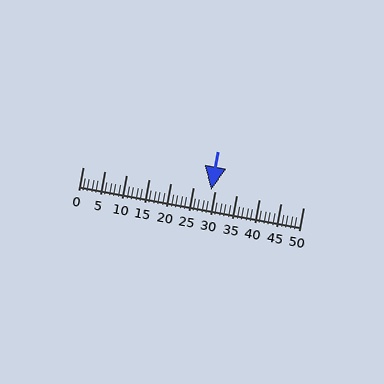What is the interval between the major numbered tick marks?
The major tick marks are spaced 5 units apart.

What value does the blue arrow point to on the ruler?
The blue arrow points to approximately 29.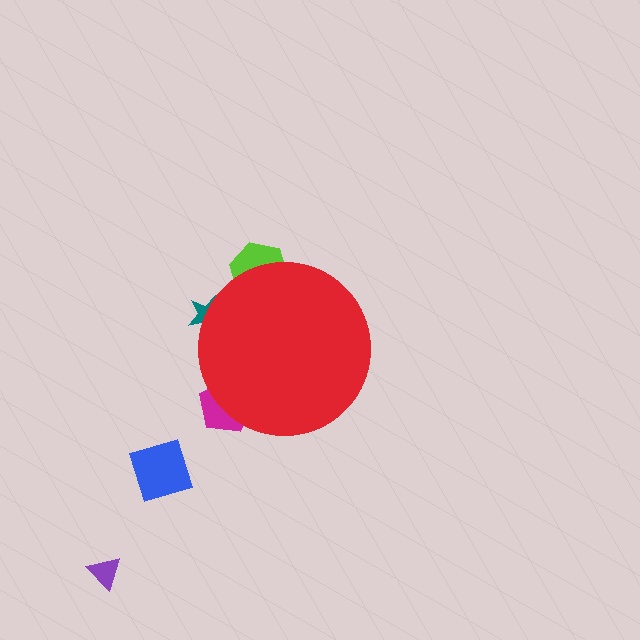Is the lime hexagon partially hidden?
Yes, the lime hexagon is partially hidden behind the red circle.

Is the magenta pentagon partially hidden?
Yes, the magenta pentagon is partially hidden behind the red circle.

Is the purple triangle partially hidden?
No, the purple triangle is fully visible.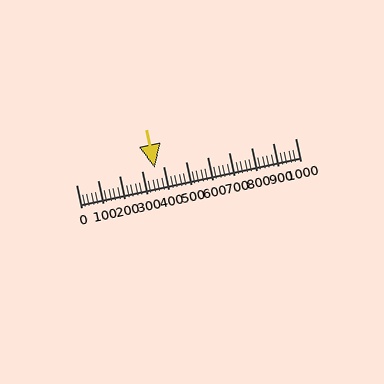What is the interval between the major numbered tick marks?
The major tick marks are spaced 100 units apart.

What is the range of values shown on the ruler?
The ruler shows values from 0 to 1000.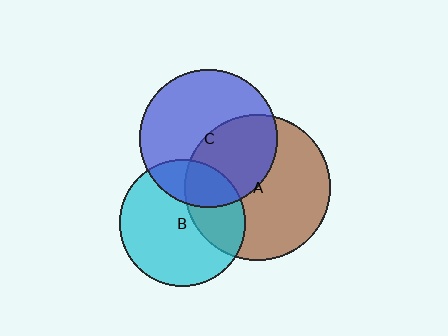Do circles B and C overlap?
Yes.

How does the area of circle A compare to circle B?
Approximately 1.4 times.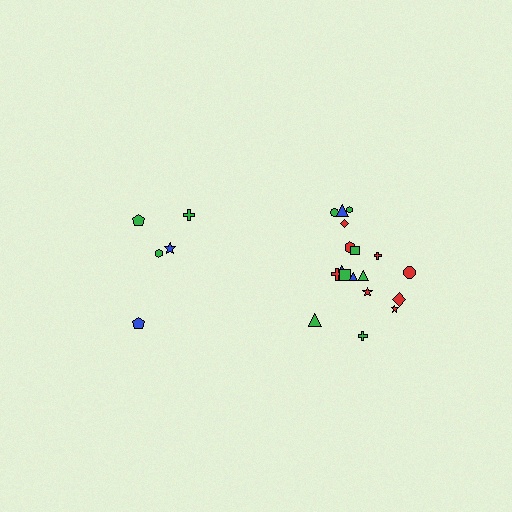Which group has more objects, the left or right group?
The right group.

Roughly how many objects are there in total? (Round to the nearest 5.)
Roughly 25 objects in total.